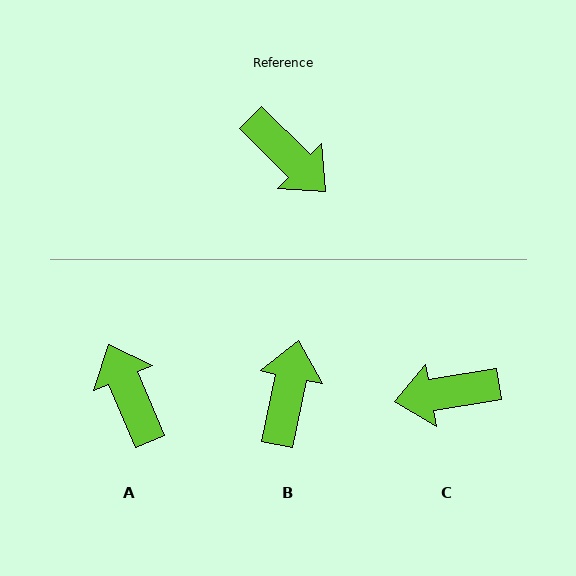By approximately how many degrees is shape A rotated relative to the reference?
Approximately 158 degrees counter-clockwise.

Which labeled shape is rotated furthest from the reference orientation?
A, about 158 degrees away.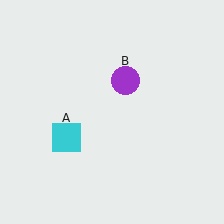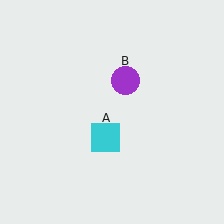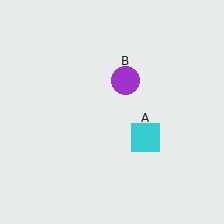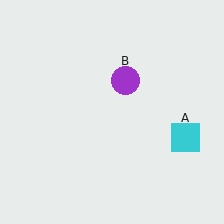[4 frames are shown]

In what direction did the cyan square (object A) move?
The cyan square (object A) moved right.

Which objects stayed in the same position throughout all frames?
Purple circle (object B) remained stationary.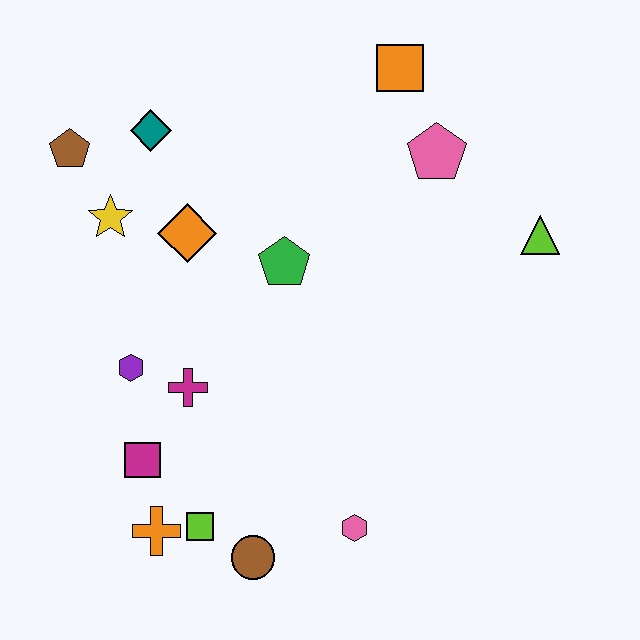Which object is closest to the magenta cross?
The purple hexagon is closest to the magenta cross.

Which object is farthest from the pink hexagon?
The brown pentagon is farthest from the pink hexagon.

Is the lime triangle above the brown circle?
Yes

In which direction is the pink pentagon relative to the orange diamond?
The pink pentagon is to the right of the orange diamond.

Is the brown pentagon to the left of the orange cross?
Yes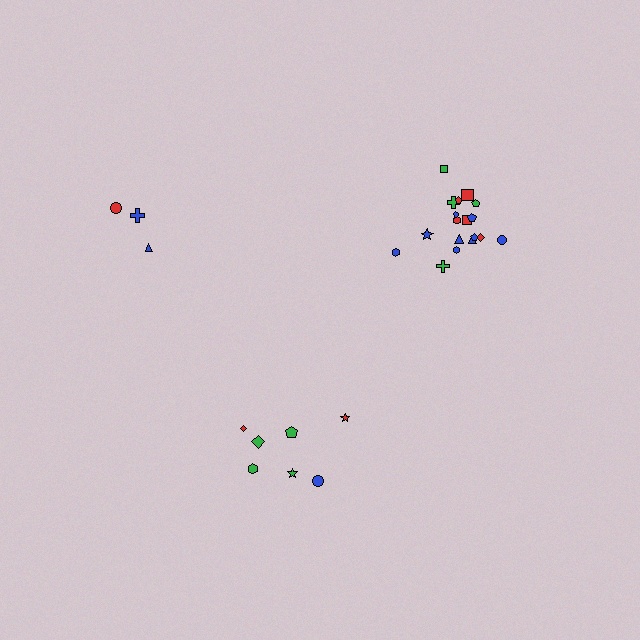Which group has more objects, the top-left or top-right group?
The top-right group.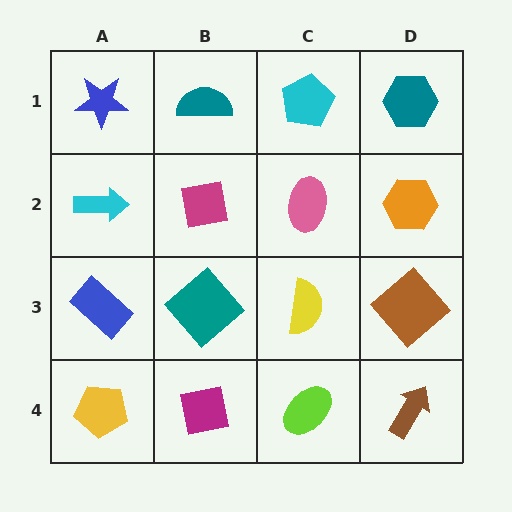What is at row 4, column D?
A brown arrow.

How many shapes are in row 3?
4 shapes.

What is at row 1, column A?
A blue star.